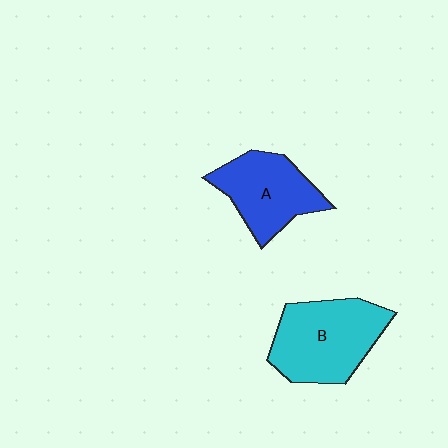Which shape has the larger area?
Shape B (cyan).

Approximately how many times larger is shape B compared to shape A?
Approximately 1.3 times.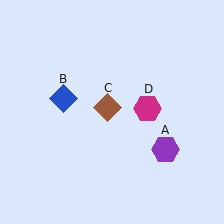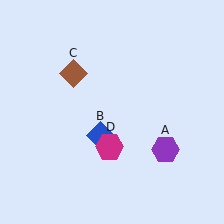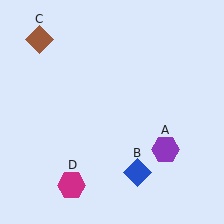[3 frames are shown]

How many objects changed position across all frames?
3 objects changed position: blue diamond (object B), brown diamond (object C), magenta hexagon (object D).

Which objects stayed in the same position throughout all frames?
Purple hexagon (object A) remained stationary.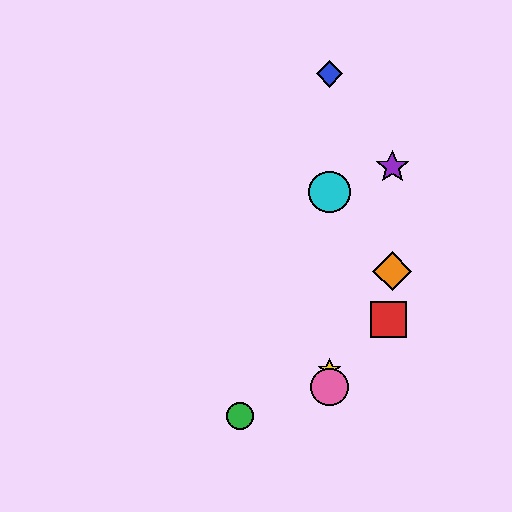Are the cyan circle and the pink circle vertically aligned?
Yes, both are at x≈329.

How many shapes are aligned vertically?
4 shapes (the blue diamond, the yellow star, the cyan circle, the pink circle) are aligned vertically.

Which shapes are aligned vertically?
The blue diamond, the yellow star, the cyan circle, the pink circle are aligned vertically.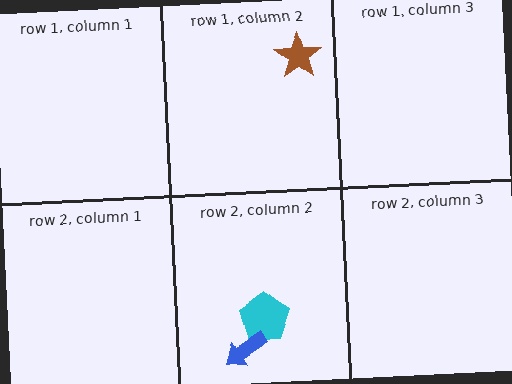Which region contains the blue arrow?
The row 2, column 2 region.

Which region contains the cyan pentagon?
The row 2, column 2 region.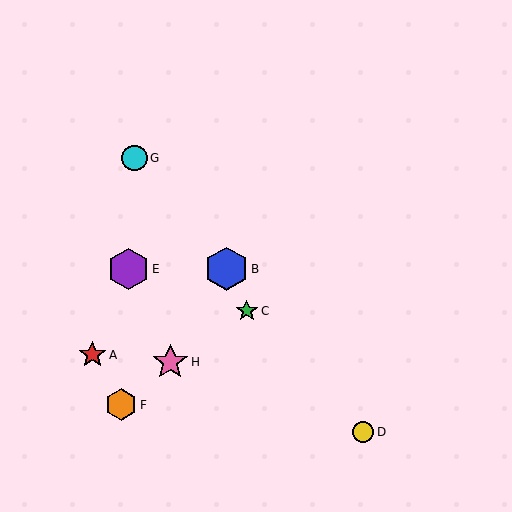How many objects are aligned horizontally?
2 objects (B, E) are aligned horizontally.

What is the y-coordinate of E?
Object E is at y≈269.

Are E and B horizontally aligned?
Yes, both are at y≈269.